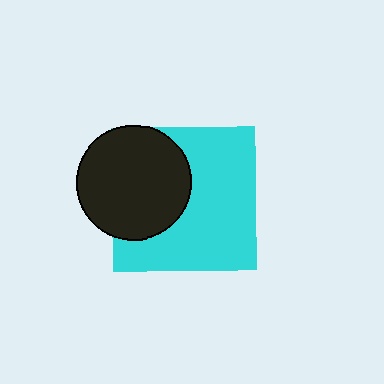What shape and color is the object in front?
The object in front is a black circle.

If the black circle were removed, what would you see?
You would see the complete cyan square.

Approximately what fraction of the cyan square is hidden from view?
Roughly 37% of the cyan square is hidden behind the black circle.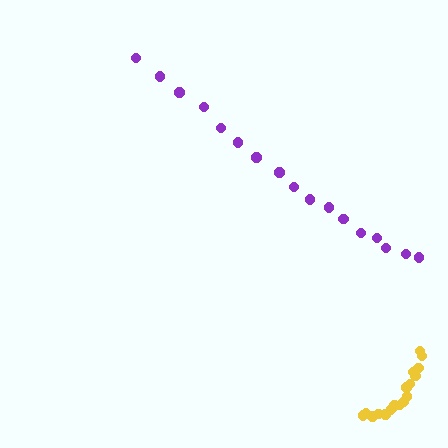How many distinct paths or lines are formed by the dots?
There are 2 distinct paths.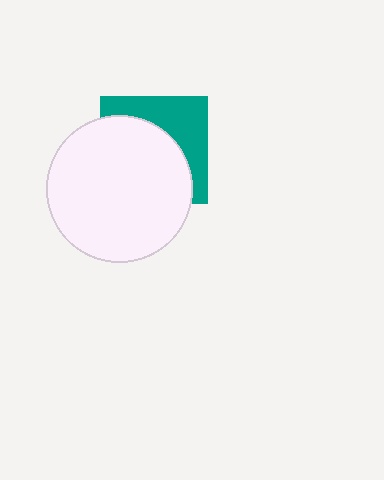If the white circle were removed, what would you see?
You would see the complete teal square.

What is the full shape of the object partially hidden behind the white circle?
The partially hidden object is a teal square.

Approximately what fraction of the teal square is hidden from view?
Roughly 61% of the teal square is hidden behind the white circle.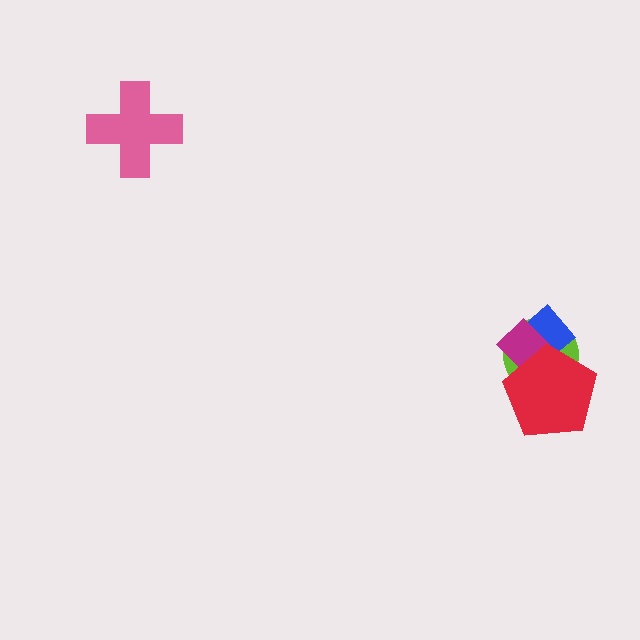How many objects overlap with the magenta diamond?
3 objects overlap with the magenta diamond.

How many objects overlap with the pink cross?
0 objects overlap with the pink cross.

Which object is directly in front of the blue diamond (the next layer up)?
The magenta diamond is directly in front of the blue diamond.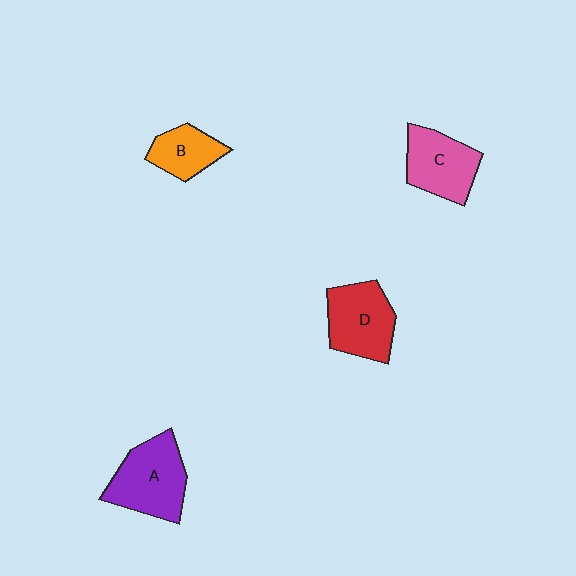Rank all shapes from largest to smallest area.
From largest to smallest: A (purple), D (red), C (pink), B (orange).